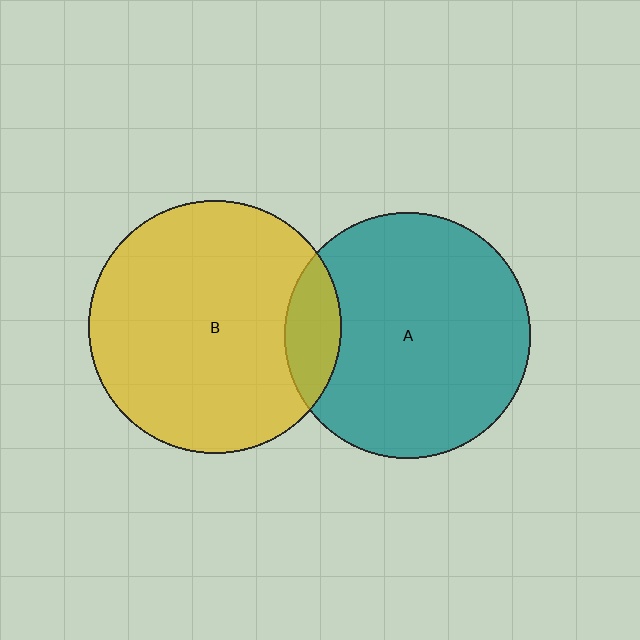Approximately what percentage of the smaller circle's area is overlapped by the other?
Approximately 15%.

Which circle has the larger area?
Circle B (yellow).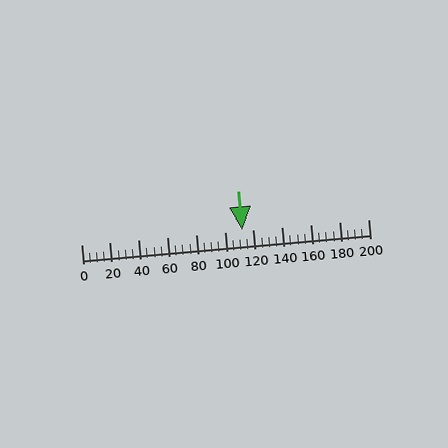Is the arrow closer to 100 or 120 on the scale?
The arrow is closer to 120.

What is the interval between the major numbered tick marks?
The major tick marks are spaced 20 units apart.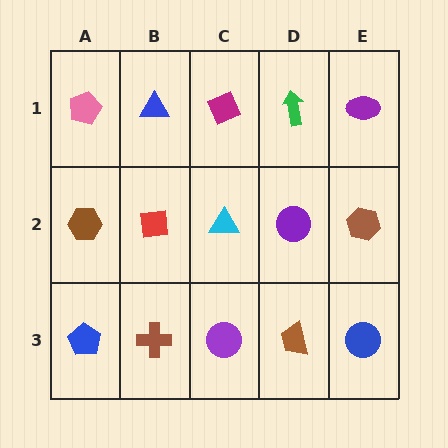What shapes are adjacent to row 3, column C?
A cyan triangle (row 2, column C), a brown cross (row 3, column B), a brown trapezoid (row 3, column D).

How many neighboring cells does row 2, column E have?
3.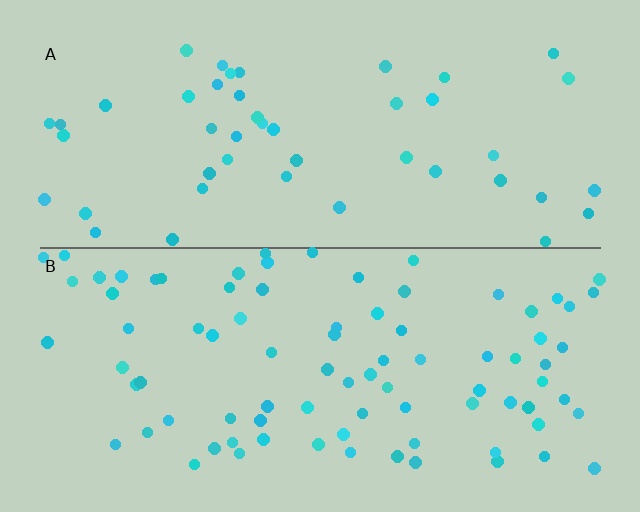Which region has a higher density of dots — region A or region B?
B (the bottom).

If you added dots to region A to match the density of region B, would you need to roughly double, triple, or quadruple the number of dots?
Approximately double.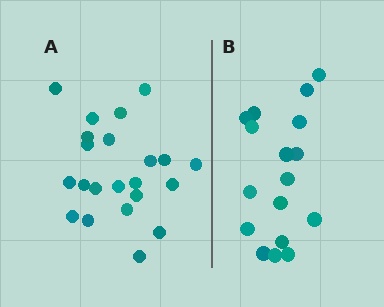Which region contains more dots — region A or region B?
Region A (the left region) has more dots.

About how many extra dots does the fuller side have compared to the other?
Region A has about 5 more dots than region B.